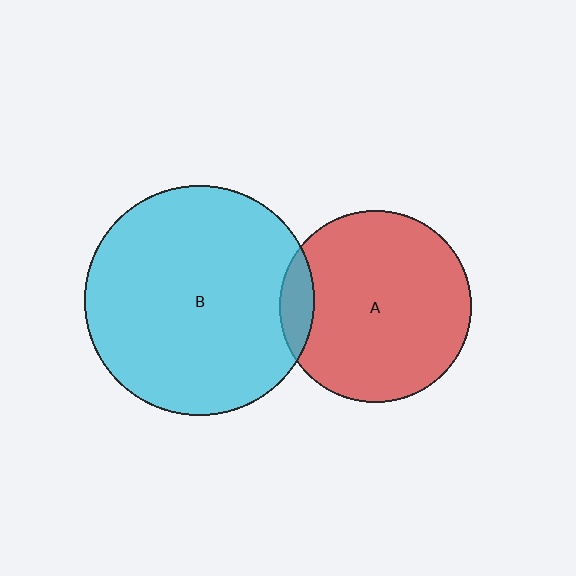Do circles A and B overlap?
Yes.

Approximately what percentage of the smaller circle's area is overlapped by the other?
Approximately 10%.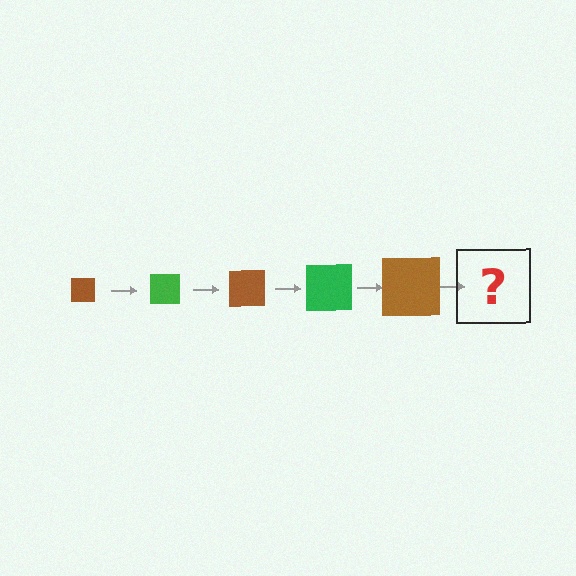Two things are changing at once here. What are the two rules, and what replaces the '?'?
The two rules are that the square grows larger each step and the color cycles through brown and green. The '?' should be a green square, larger than the previous one.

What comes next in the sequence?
The next element should be a green square, larger than the previous one.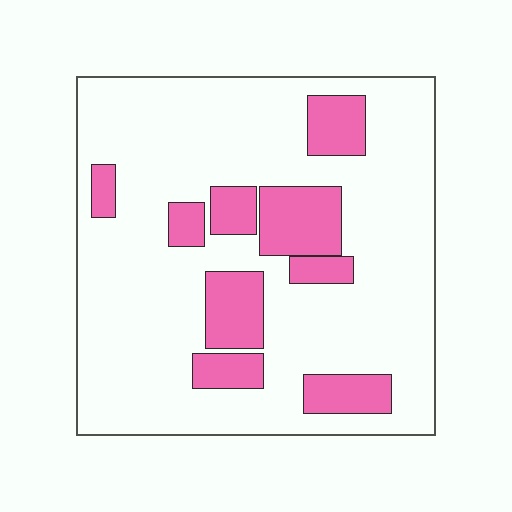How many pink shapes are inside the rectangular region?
9.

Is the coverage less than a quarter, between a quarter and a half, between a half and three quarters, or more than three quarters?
Less than a quarter.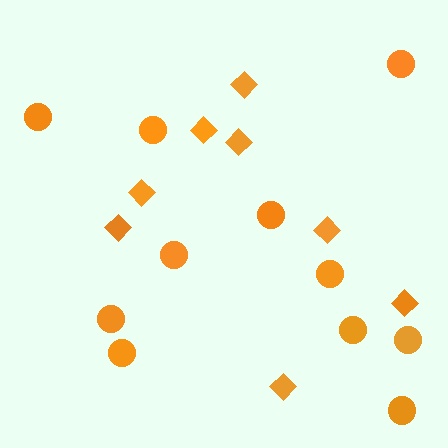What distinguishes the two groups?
There are 2 groups: one group of diamonds (8) and one group of circles (11).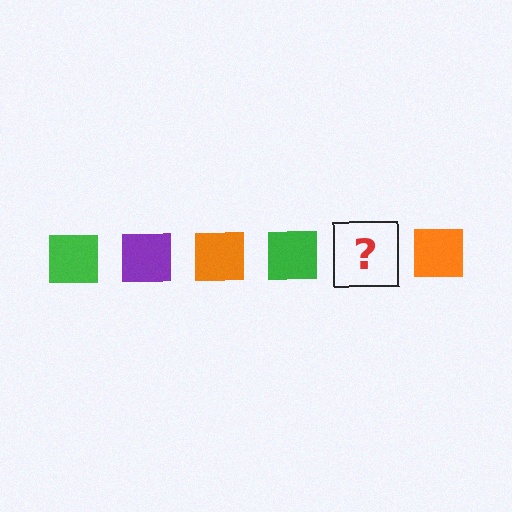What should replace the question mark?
The question mark should be replaced with a purple square.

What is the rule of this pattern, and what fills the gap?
The rule is that the pattern cycles through green, purple, orange squares. The gap should be filled with a purple square.